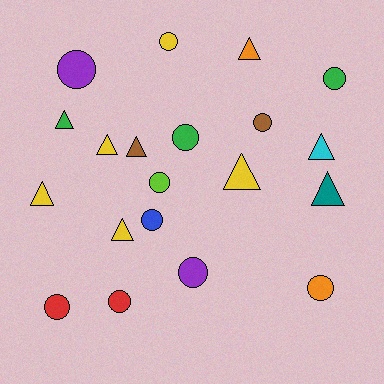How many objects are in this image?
There are 20 objects.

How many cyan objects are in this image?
There is 1 cyan object.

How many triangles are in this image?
There are 9 triangles.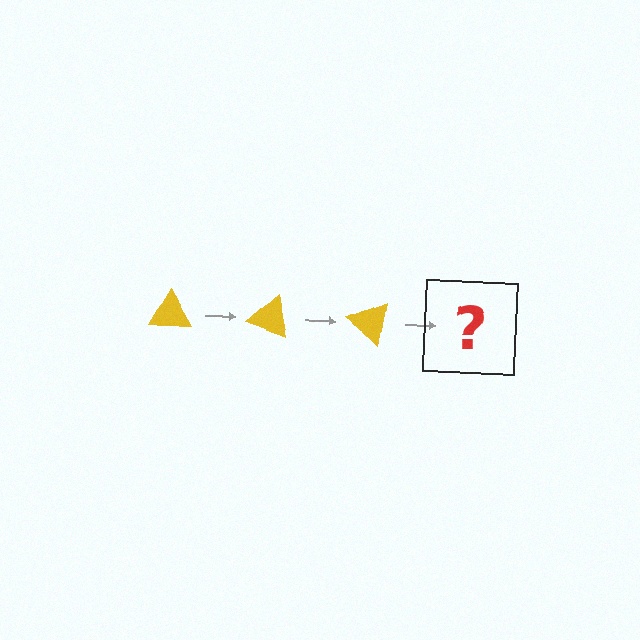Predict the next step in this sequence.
The next step is a yellow triangle rotated 60 degrees.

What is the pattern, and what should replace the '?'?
The pattern is that the triangle rotates 20 degrees each step. The '?' should be a yellow triangle rotated 60 degrees.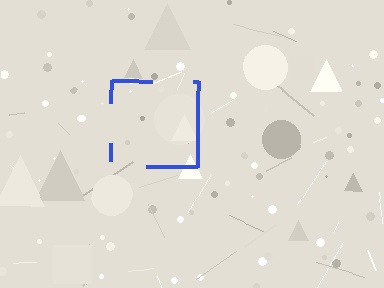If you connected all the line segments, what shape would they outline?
They would outline a square.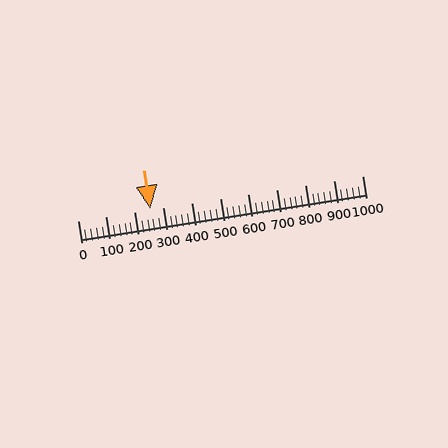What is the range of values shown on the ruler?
The ruler shows values from 0 to 1000.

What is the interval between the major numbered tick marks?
The major tick marks are spaced 100 units apart.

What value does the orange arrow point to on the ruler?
The orange arrow points to approximately 255.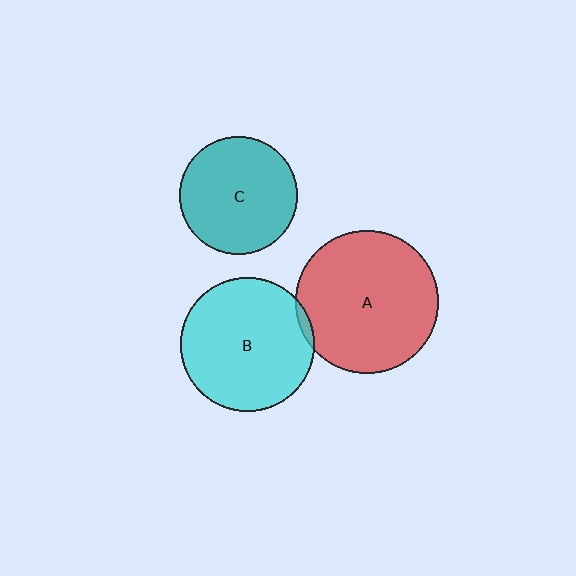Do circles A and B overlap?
Yes.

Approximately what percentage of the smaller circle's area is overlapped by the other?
Approximately 5%.